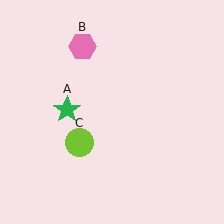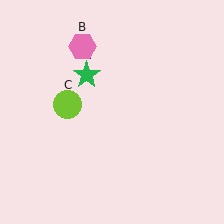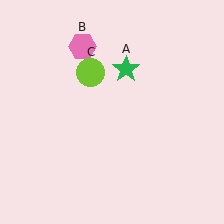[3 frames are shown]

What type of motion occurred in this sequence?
The green star (object A), lime circle (object C) rotated clockwise around the center of the scene.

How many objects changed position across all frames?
2 objects changed position: green star (object A), lime circle (object C).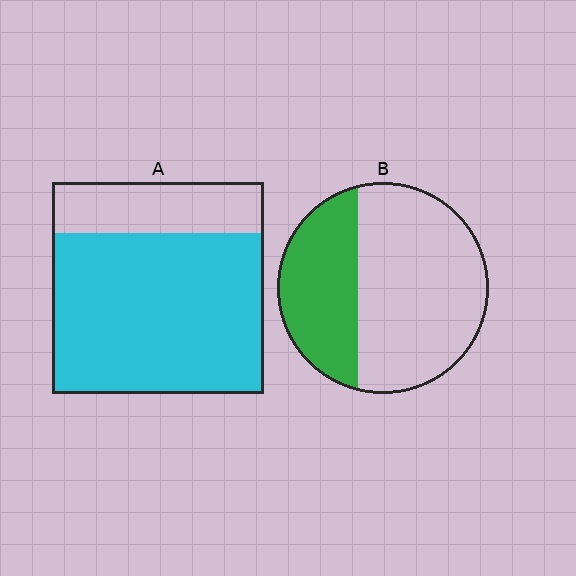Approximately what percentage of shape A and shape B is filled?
A is approximately 75% and B is approximately 35%.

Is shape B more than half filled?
No.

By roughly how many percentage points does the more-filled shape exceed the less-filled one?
By roughly 40 percentage points (A over B).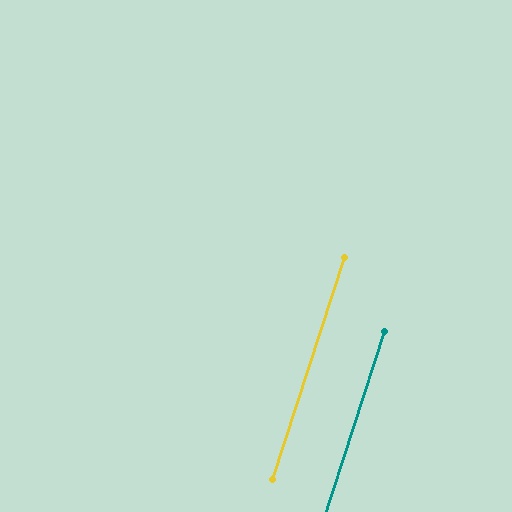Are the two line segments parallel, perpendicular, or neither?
Parallel — their directions differ by only 0.0°.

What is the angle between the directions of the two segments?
Approximately 0 degrees.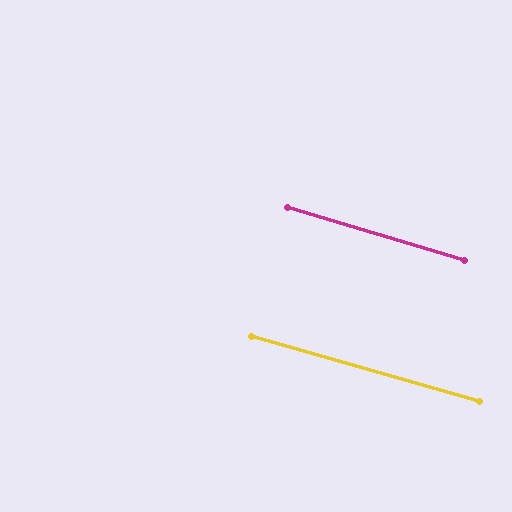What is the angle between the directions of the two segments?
Approximately 1 degree.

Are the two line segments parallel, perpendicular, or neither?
Parallel — their directions differ by only 0.6°.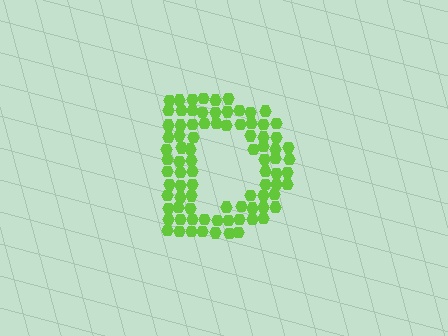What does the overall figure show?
The overall figure shows the letter D.